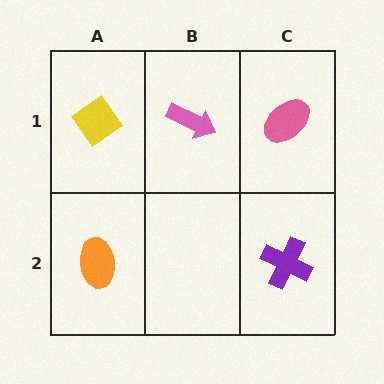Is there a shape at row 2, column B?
No, that cell is empty.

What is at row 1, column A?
A yellow diamond.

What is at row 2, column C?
A purple cross.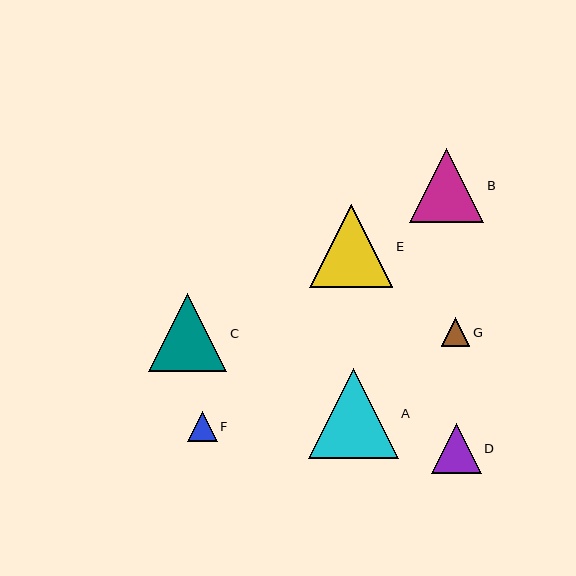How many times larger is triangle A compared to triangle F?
Triangle A is approximately 3.0 times the size of triangle F.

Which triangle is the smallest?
Triangle G is the smallest with a size of approximately 29 pixels.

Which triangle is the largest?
Triangle A is the largest with a size of approximately 90 pixels.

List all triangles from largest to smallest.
From largest to smallest: A, E, C, B, D, F, G.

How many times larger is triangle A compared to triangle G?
Triangle A is approximately 3.1 times the size of triangle G.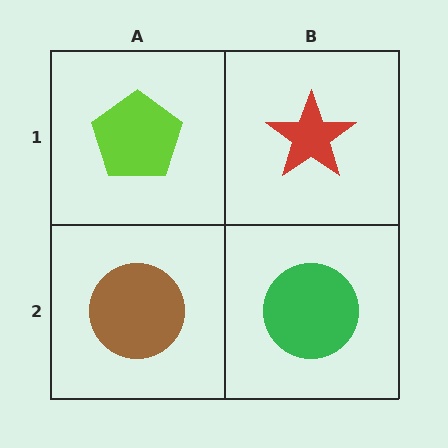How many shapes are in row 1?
2 shapes.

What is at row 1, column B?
A red star.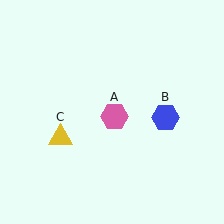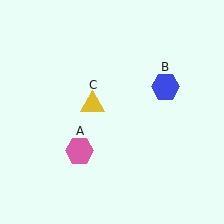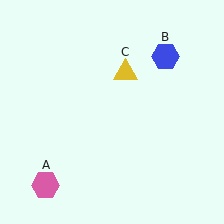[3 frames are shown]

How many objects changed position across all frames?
3 objects changed position: pink hexagon (object A), blue hexagon (object B), yellow triangle (object C).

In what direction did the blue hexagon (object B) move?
The blue hexagon (object B) moved up.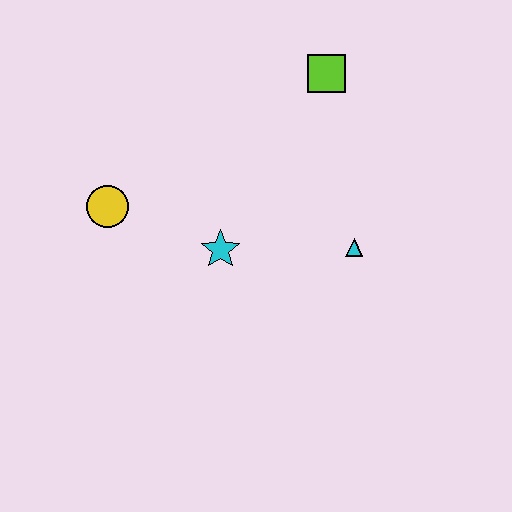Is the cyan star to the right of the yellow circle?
Yes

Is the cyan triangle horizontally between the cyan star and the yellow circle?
No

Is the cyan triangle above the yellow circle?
No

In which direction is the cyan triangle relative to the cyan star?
The cyan triangle is to the right of the cyan star.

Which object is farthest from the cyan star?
The lime square is farthest from the cyan star.